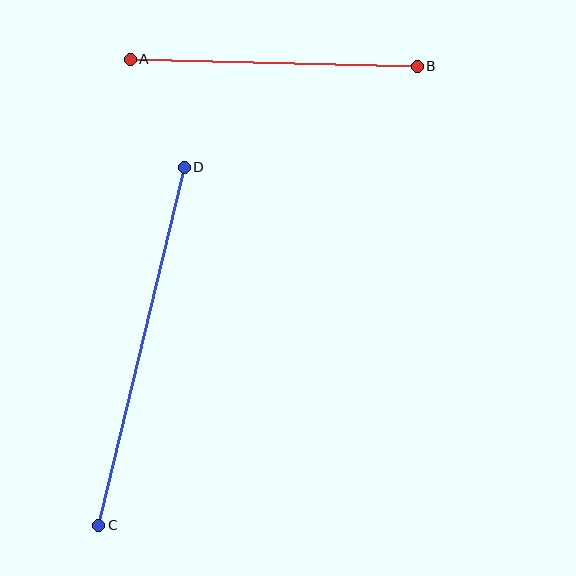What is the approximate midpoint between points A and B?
The midpoint is at approximately (274, 63) pixels.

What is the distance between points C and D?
The distance is approximately 368 pixels.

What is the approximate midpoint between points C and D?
The midpoint is at approximately (141, 346) pixels.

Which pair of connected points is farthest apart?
Points C and D are farthest apart.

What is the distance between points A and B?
The distance is approximately 287 pixels.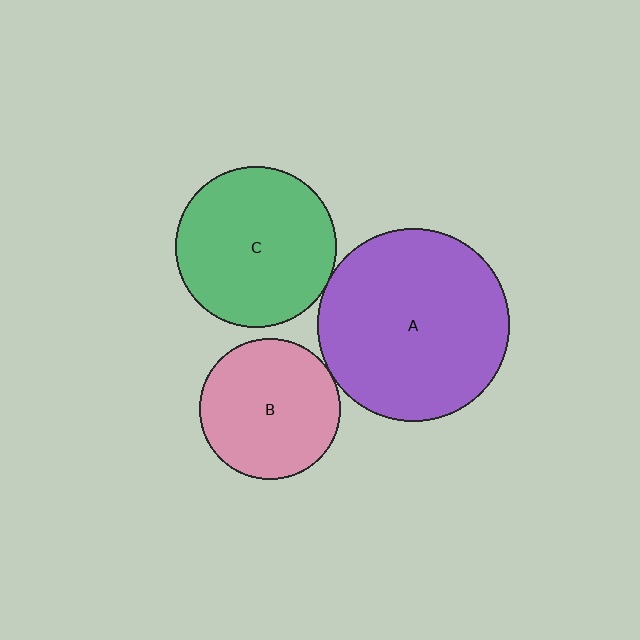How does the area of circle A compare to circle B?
Approximately 1.9 times.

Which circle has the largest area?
Circle A (purple).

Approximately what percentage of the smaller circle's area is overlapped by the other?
Approximately 5%.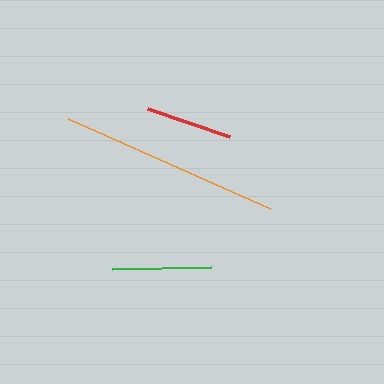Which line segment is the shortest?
The red line is the shortest at approximately 87 pixels.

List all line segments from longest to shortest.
From longest to shortest: orange, green, red.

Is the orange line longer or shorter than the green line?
The orange line is longer than the green line.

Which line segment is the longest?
The orange line is the longest at approximately 221 pixels.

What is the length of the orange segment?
The orange segment is approximately 221 pixels long.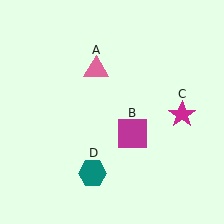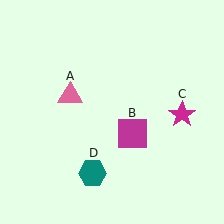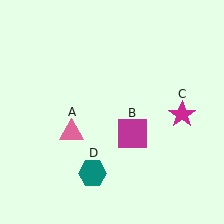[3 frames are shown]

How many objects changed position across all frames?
1 object changed position: pink triangle (object A).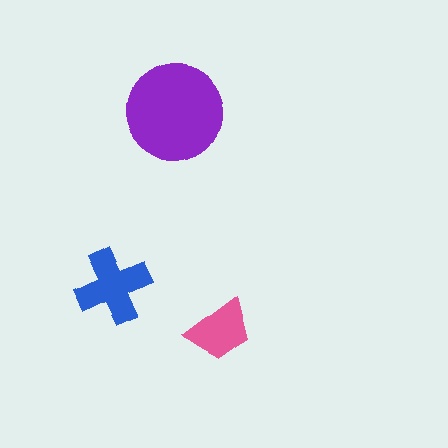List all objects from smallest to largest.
The pink trapezoid, the blue cross, the purple circle.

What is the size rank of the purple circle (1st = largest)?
1st.